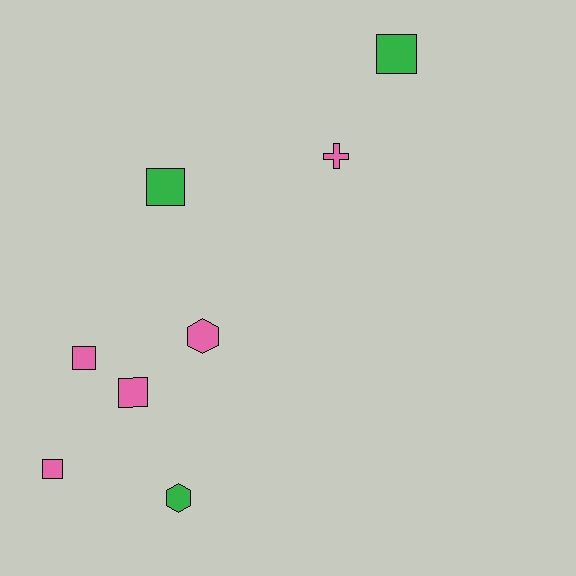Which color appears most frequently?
Pink, with 5 objects.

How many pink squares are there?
There are 3 pink squares.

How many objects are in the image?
There are 8 objects.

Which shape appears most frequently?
Square, with 5 objects.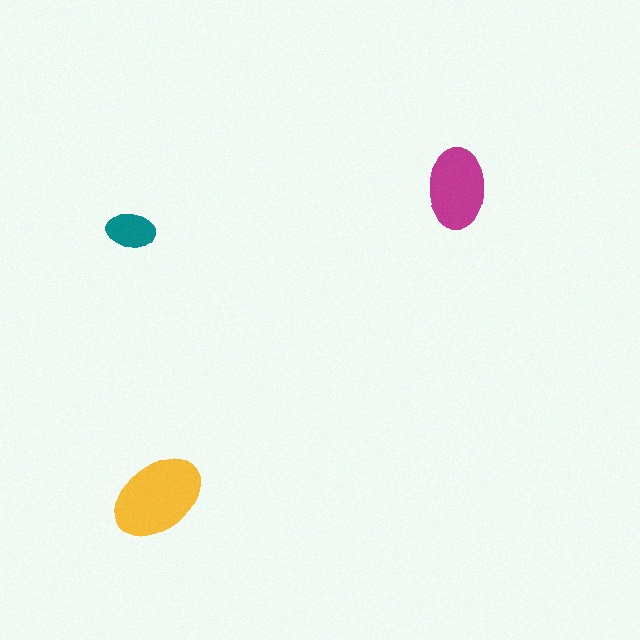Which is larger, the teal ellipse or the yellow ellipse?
The yellow one.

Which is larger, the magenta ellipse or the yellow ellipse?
The yellow one.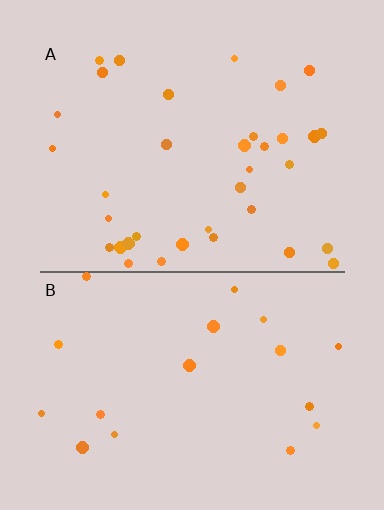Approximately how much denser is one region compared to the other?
Approximately 1.9× — region A over region B.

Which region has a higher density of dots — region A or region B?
A (the top).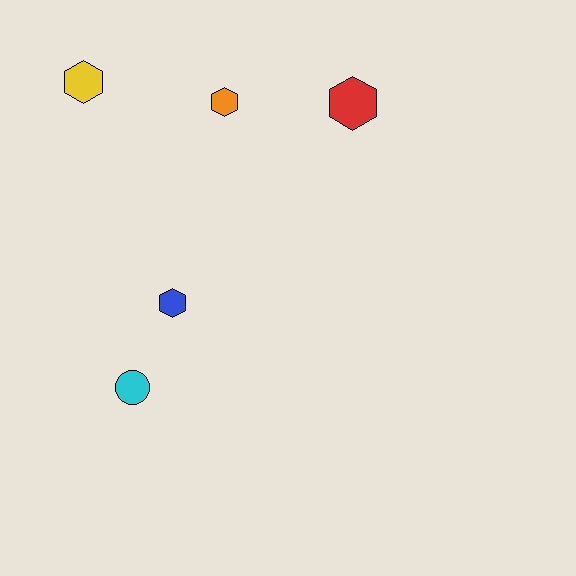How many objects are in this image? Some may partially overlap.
There are 5 objects.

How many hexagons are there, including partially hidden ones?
There are 4 hexagons.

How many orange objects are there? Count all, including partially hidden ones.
There is 1 orange object.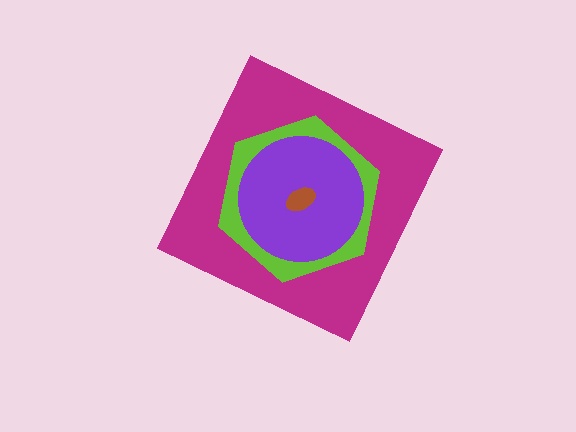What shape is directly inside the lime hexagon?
The purple circle.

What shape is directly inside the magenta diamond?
The lime hexagon.